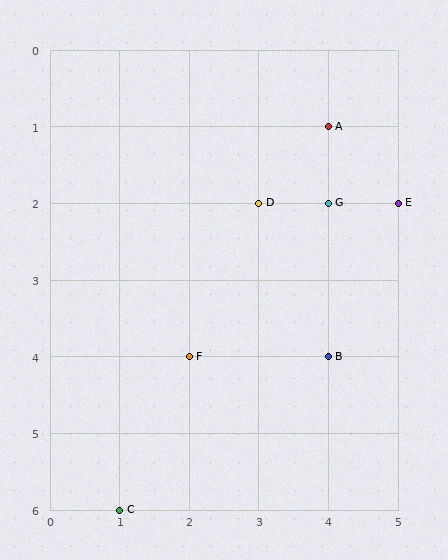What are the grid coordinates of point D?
Point D is at grid coordinates (3, 2).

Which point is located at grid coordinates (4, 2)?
Point G is at (4, 2).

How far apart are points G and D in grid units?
Points G and D are 1 column apart.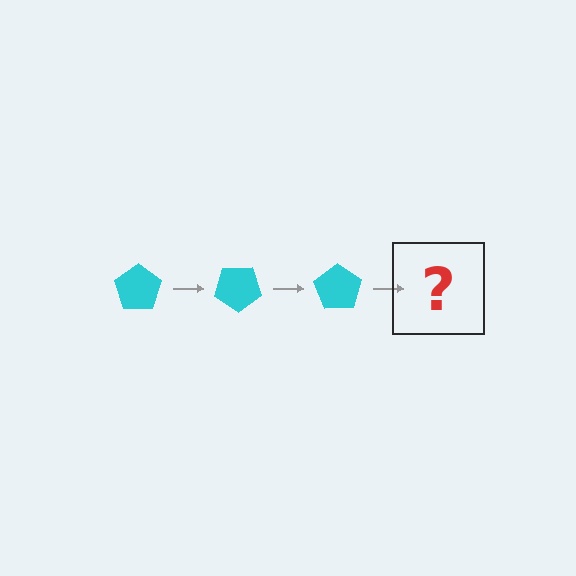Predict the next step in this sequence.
The next step is a cyan pentagon rotated 105 degrees.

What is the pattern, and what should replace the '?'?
The pattern is that the pentagon rotates 35 degrees each step. The '?' should be a cyan pentagon rotated 105 degrees.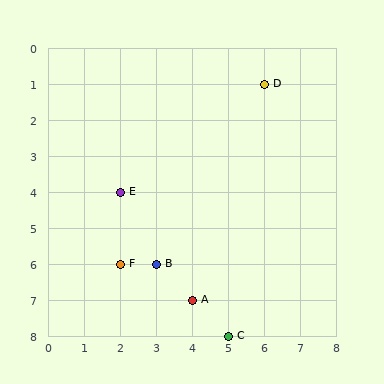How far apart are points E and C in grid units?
Points E and C are 3 columns and 4 rows apart (about 5.0 grid units diagonally).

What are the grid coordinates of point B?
Point B is at grid coordinates (3, 6).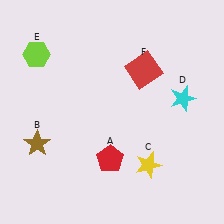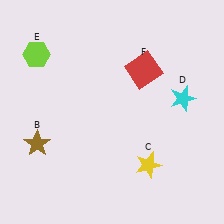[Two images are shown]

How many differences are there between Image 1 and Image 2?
There is 1 difference between the two images.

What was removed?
The red pentagon (A) was removed in Image 2.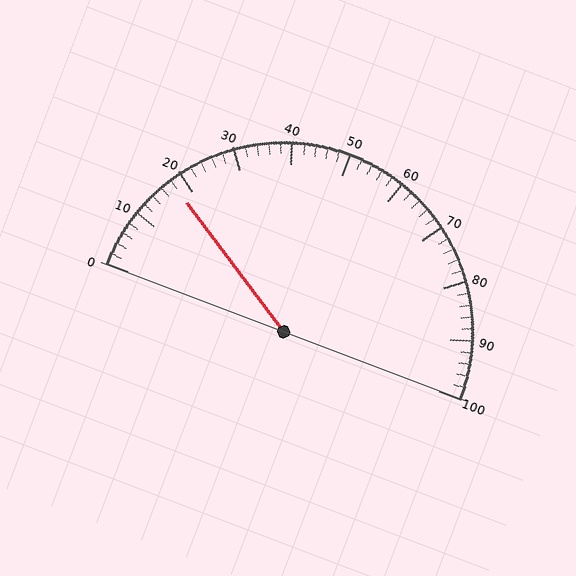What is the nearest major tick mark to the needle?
The nearest major tick mark is 20.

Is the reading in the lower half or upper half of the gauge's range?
The reading is in the lower half of the range (0 to 100).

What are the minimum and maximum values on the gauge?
The gauge ranges from 0 to 100.